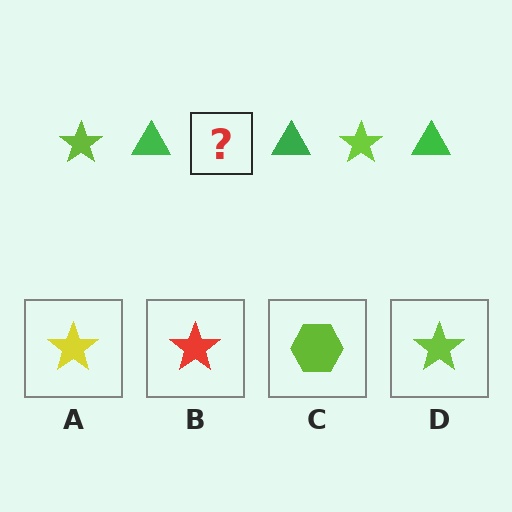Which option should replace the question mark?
Option D.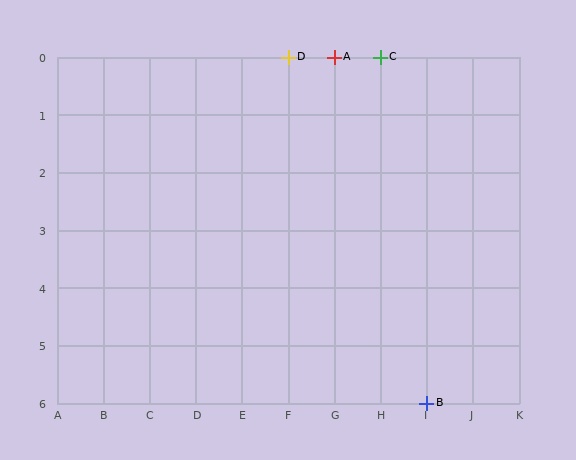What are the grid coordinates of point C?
Point C is at grid coordinates (H, 0).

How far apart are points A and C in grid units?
Points A and C are 1 column apart.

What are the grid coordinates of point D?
Point D is at grid coordinates (F, 0).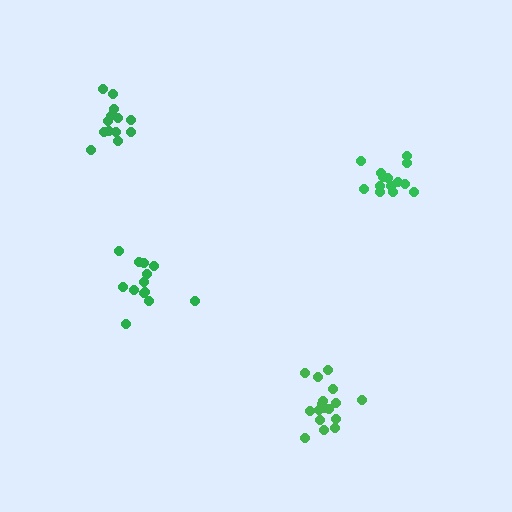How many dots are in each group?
Group 1: 17 dots, Group 2: 13 dots, Group 3: 13 dots, Group 4: 14 dots (57 total).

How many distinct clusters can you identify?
There are 4 distinct clusters.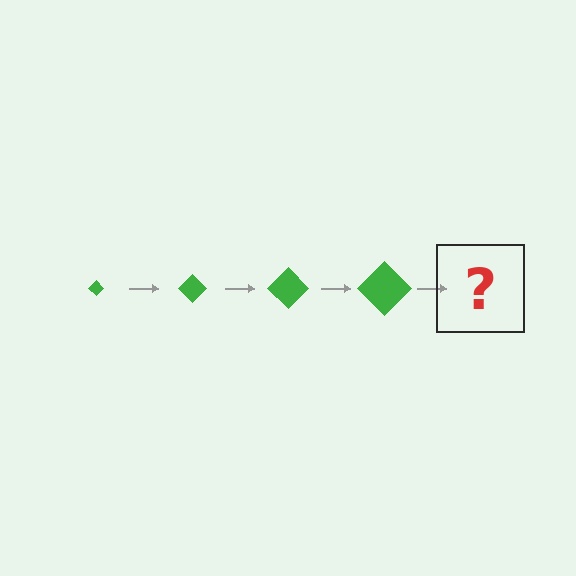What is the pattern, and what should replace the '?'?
The pattern is that the diamond gets progressively larger each step. The '?' should be a green diamond, larger than the previous one.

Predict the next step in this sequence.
The next step is a green diamond, larger than the previous one.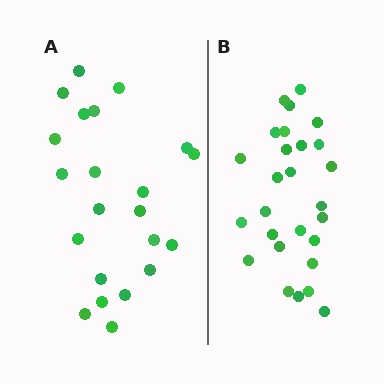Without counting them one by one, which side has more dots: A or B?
Region B (the right region) has more dots.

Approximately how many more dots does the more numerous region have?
Region B has about 5 more dots than region A.